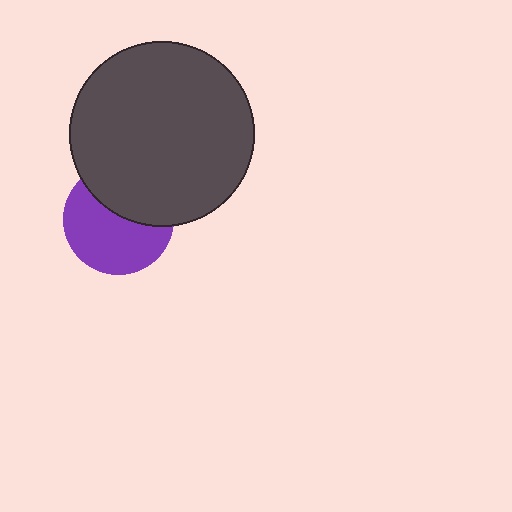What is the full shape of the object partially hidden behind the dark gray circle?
The partially hidden object is a purple circle.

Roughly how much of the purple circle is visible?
About half of it is visible (roughly 60%).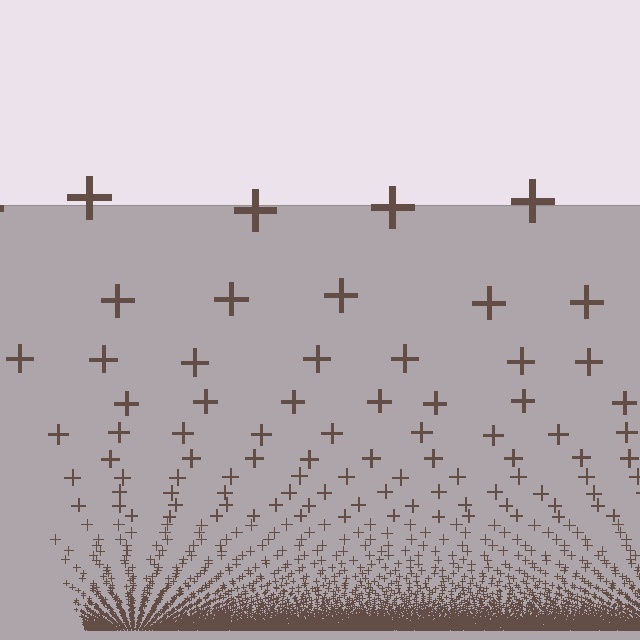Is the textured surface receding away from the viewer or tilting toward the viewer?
The surface appears to tilt toward the viewer. Texture elements get larger and sparser toward the top.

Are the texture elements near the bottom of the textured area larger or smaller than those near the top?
Smaller. The gradient is inverted — elements near the bottom are smaller and denser.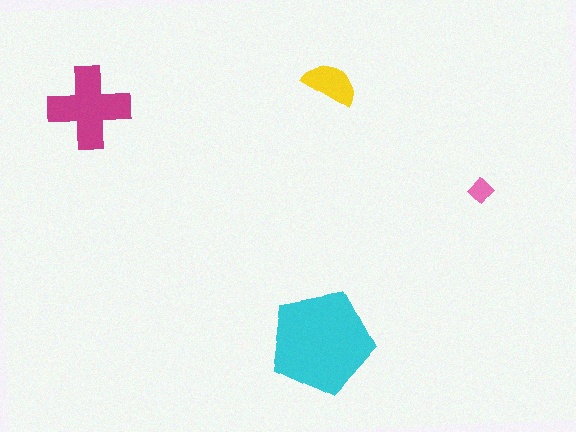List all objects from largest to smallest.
The cyan pentagon, the magenta cross, the yellow semicircle, the pink diamond.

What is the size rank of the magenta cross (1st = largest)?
2nd.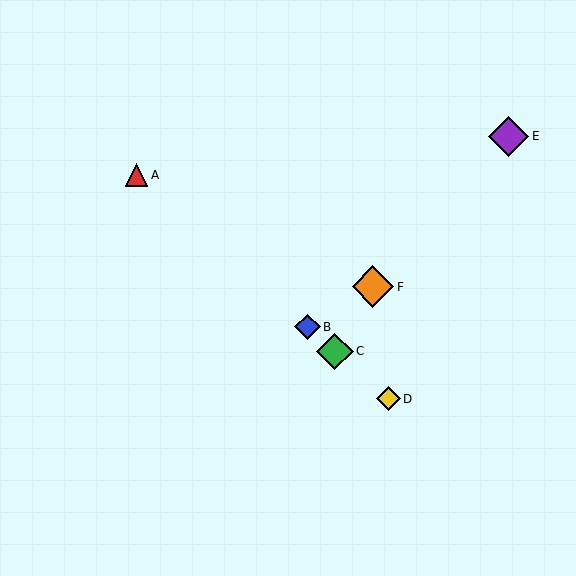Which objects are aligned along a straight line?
Objects A, B, C, D are aligned along a straight line.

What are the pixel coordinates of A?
Object A is at (137, 175).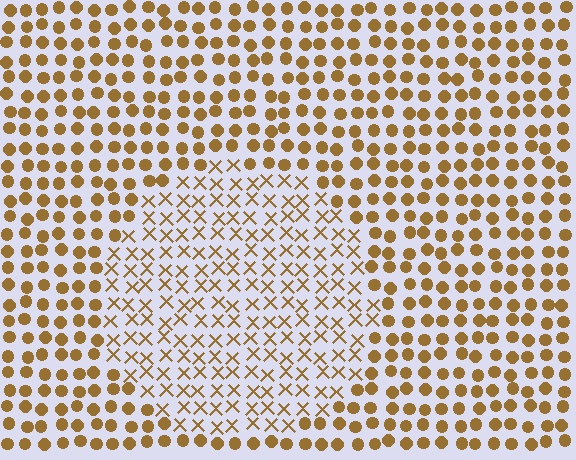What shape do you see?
I see a circle.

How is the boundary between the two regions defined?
The boundary is defined by a change in element shape: X marks inside vs. circles outside. All elements share the same color and spacing.